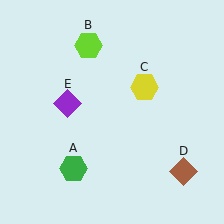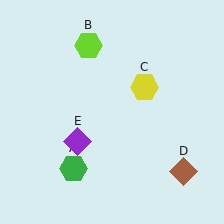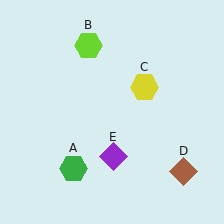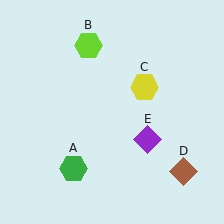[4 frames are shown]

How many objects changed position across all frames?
1 object changed position: purple diamond (object E).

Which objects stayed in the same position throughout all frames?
Green hexagon (object A) and lime hexagon (object B) and yellow hexagon (object C) and brown diamond (object D) remained stationary.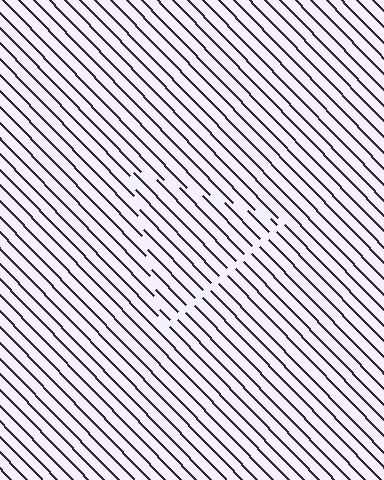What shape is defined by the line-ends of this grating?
An illusory triangle. The interior of the shape contains the same grating, shifted by half a period — the contour is defined by the phase discontinuity where line-ends from the inner and outer gratings abut.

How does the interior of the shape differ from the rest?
The interior of the shape contains the same grating, shifted by half a period — the contour is defined by the phase discontinuity where line-ends from the inner and outer gratings abut.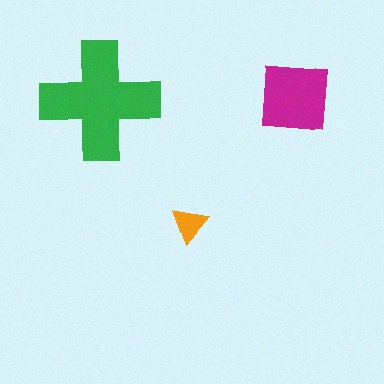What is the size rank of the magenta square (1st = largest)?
2nd.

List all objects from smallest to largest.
The orange triangle, the magenta square, the green cross.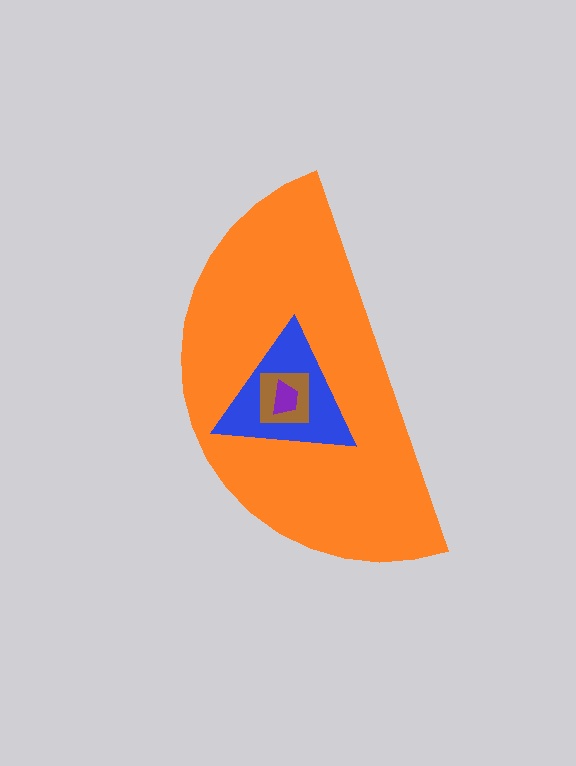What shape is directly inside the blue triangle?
The brown square.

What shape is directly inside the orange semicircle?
The blue triangle.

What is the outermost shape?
The orange semicircle.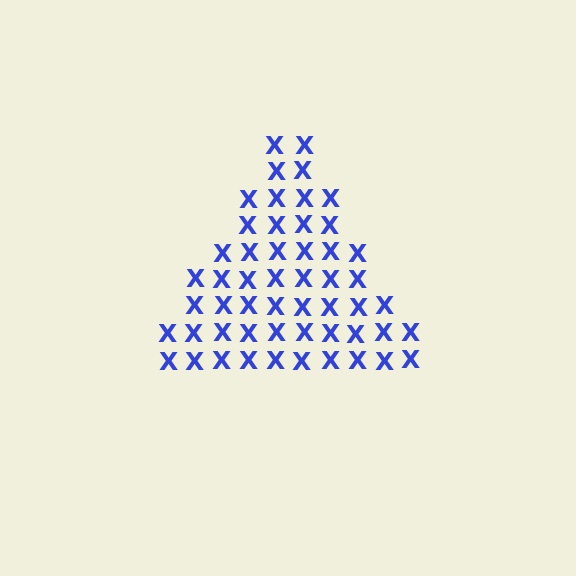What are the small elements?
The small elements are letter X's.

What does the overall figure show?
The overall figure shows a triangle.